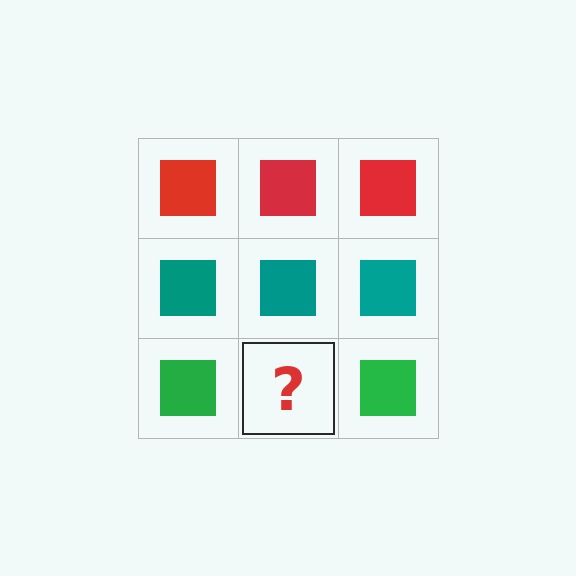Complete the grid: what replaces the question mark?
The question mark should be replaced with a green square.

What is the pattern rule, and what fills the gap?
The rule is that each row has a consistent color. The gap should be filled with a green square.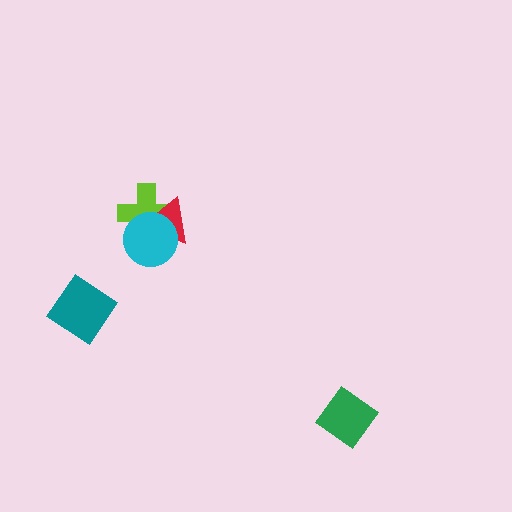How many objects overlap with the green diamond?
0 objects overlap with the green diamond.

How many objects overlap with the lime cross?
2 objects overlap with the lime cross.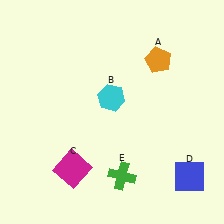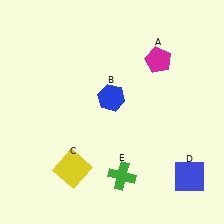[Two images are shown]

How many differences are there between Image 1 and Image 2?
There are 3 differences between the two images.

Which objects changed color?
A changed from orange to magenta. B changed from cyan to blue. C changed from magenta to yellow.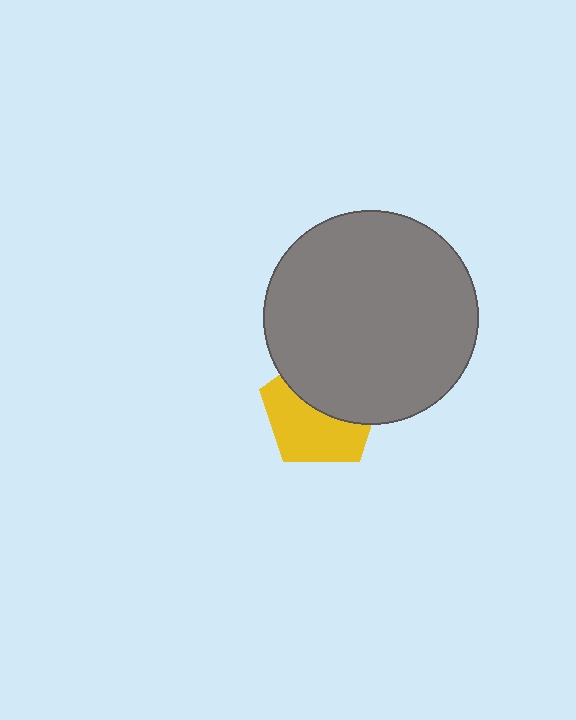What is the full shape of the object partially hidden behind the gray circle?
The partially hidden object is a yellow pentagon.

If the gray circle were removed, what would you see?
You would see the complete yellow pentagon.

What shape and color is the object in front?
The object in front is a gray circle.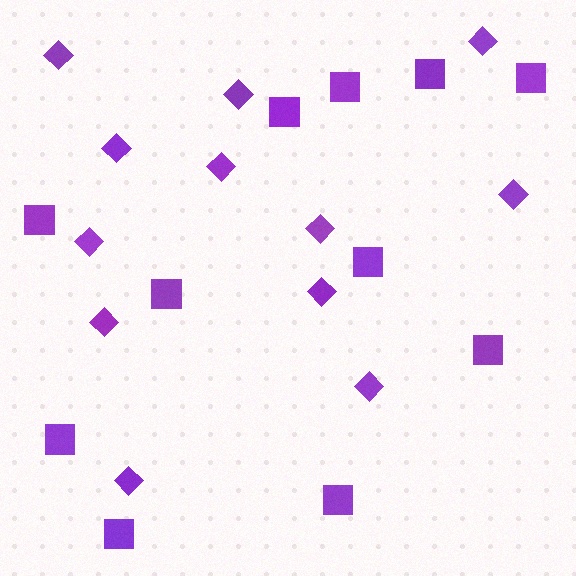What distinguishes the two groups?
There are 2 groups: one group of squares (11) and one group of diamonds (12).